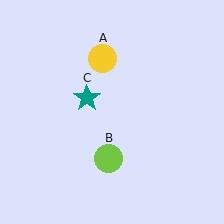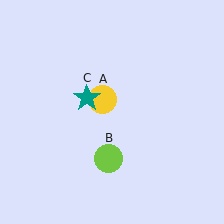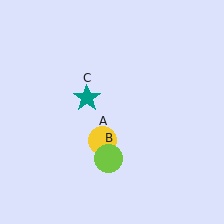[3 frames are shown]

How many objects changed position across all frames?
1 object changed position: yellow circle (object A).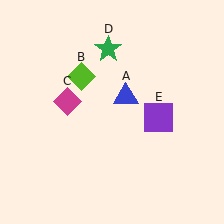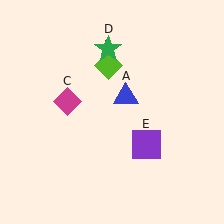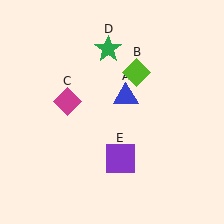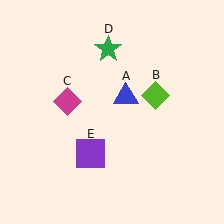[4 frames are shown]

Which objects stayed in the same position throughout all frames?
Blue triangle (object A) and magenta diamond (object C) and green star (object D) remained stationary.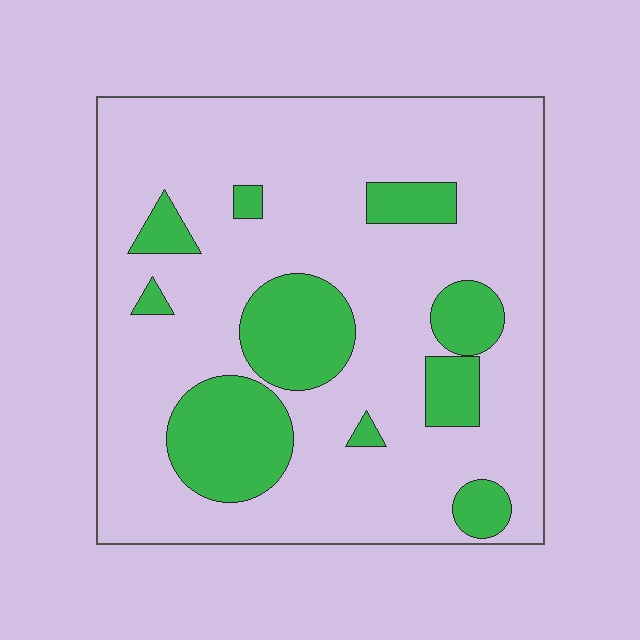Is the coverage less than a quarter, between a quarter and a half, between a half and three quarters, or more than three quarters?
Less than a quarter.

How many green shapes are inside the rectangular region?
10.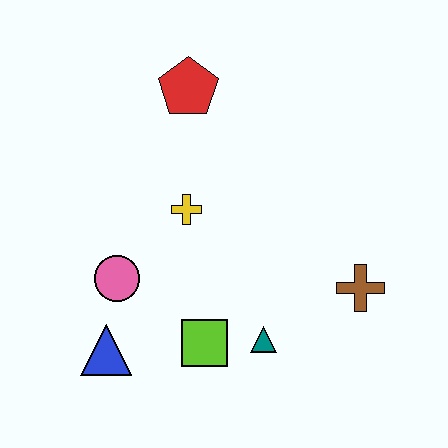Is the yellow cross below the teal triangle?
No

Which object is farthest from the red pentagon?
The blue triangle is farthest from the red pentagon.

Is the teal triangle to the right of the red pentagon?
Yes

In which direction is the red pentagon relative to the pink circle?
The red pentagon is above the pink circle.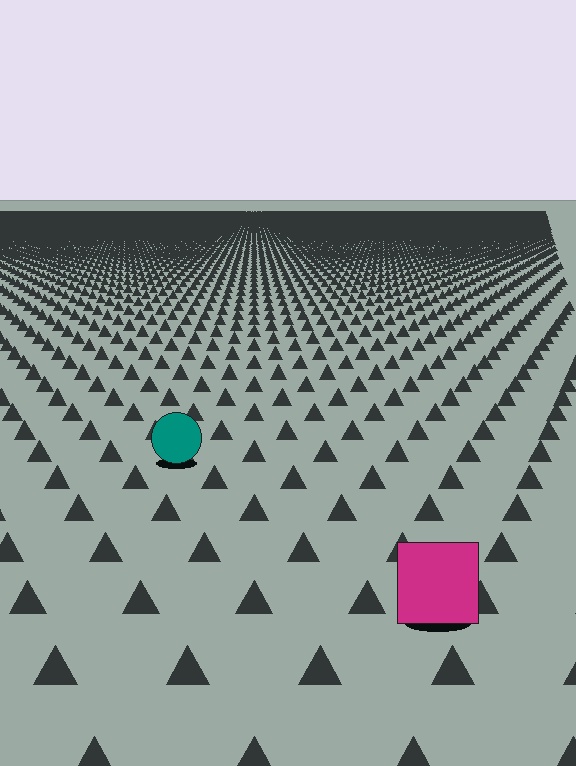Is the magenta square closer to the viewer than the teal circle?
Yes. The magenta square is closer — you can tell from the texture gradient: the ground texture is coarser near it.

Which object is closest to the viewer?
The magenta square is closest. The texture marks near it are larger and more spread out.